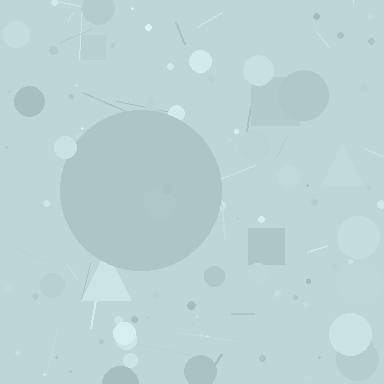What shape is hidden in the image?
A circle is hidden in the image.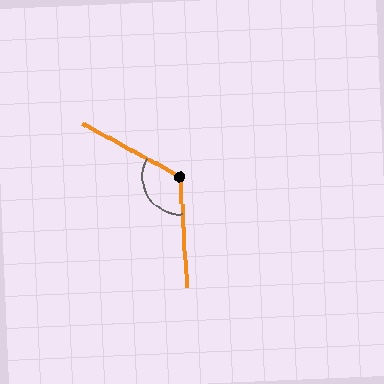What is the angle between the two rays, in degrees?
Approximately 121 degrees.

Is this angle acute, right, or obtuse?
It is obtuse.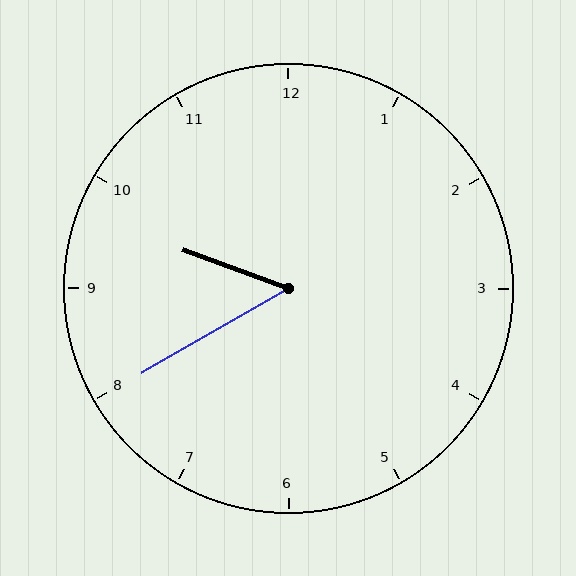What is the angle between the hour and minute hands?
Approximately 50 degrees.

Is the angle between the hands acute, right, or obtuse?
It is acute.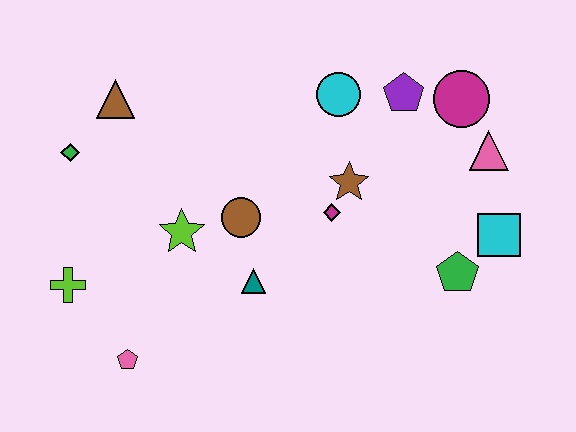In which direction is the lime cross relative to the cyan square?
The lime cross is to the left of the cyan square.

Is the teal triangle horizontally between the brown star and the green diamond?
Yes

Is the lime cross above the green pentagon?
No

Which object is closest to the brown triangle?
The green diamond is closest to the brown triangle.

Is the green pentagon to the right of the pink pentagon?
Yes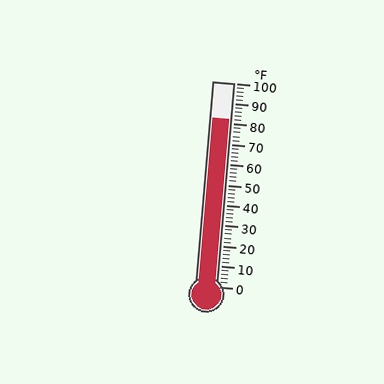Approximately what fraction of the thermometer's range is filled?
The thermometer is filled to approximately 80% of its range.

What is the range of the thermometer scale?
The thermometer scale ranges from 0°F to 100°F.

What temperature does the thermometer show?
The thermometer shows approximately 82°F.